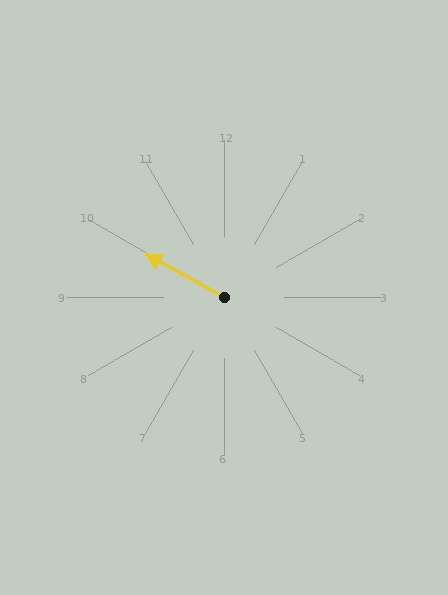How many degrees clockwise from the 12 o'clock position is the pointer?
Approximately 299 degrees.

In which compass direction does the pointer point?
Northwest.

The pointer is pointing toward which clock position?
Roughly 10 o'clock.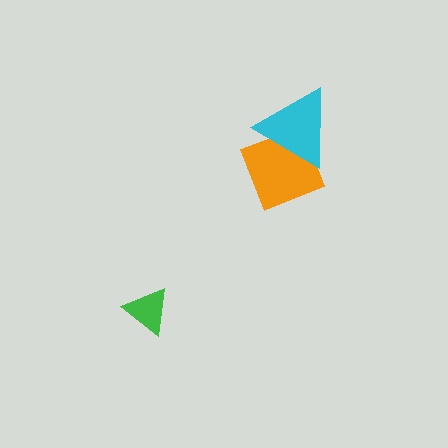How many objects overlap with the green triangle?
0 objects overlap with the green triangle.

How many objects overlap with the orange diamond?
1 object overlaps with the orange diamond.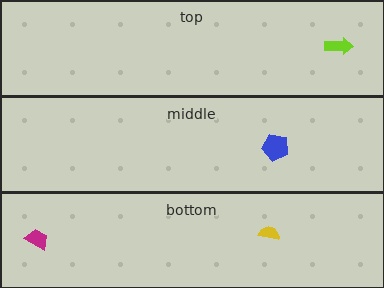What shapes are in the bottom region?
The yellow semicircle, the magenta trapezoid.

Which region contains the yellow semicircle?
The bottom region.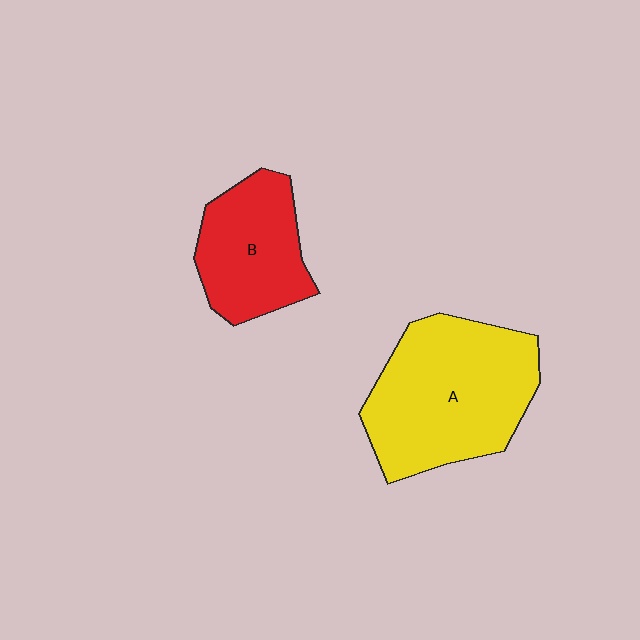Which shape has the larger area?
Shape A (yellow).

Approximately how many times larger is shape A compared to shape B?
Approximately 1.6 times.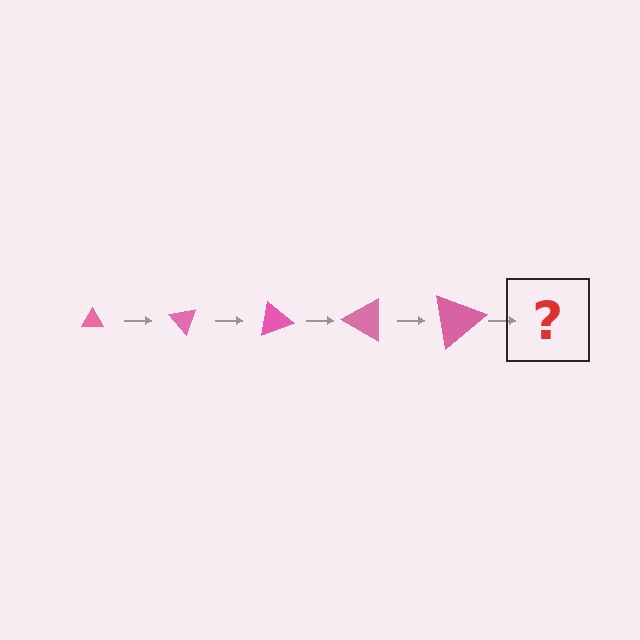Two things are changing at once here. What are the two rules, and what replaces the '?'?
The two rules are that the triangle grows larger each step and it rotates 50 degrees each step. The '?' should be a triangle, larger than the previous one and rotated 250 degrees from the start.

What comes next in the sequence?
The next element should be a triangle, larger than the previous one and rotated 250 degrees from the start.